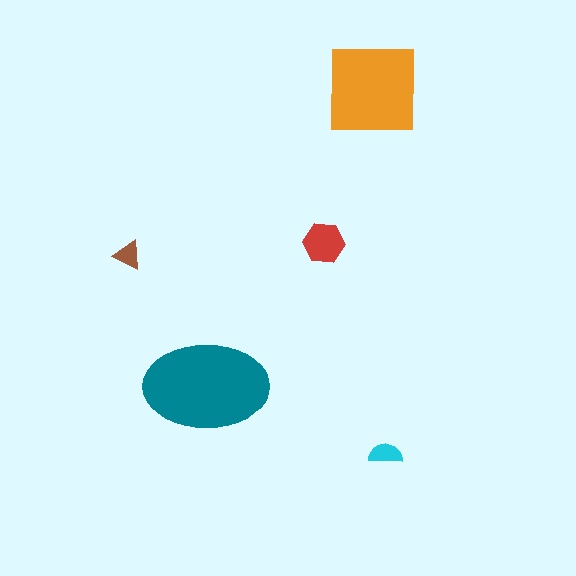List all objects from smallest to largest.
The brown triangle, the cyan semicircle, the red hexagon, the orange square, the teal ellipse.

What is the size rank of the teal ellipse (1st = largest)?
1st.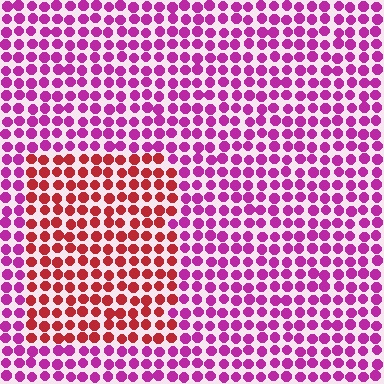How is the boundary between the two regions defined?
The boundary is defined purely by a slight shift in hue (about 47 degrees). Spacing, size, and orientation are identical on both sides.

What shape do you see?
I see a rectangle.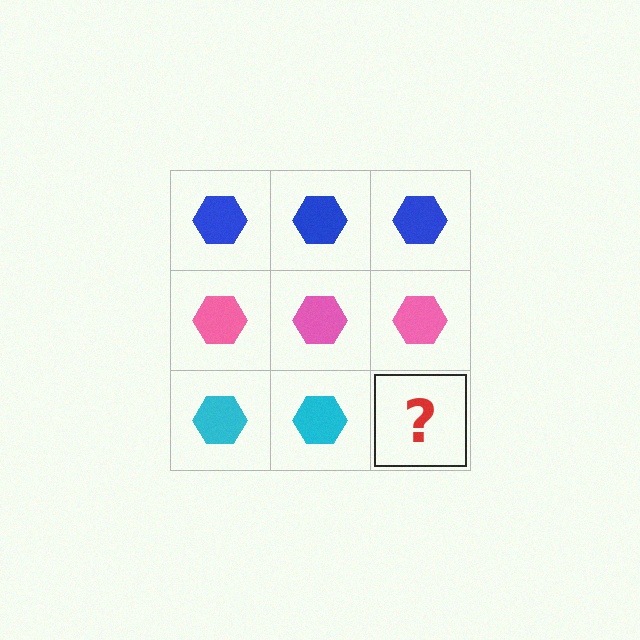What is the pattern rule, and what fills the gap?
The rule is that each row has a consistent color. The gap should be filled with a cyan hexagon.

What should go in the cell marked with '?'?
The missing cell should contain a cyan hexagon.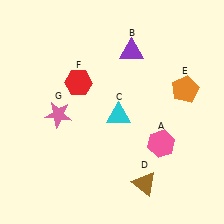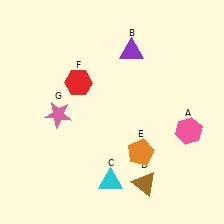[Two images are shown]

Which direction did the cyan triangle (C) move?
The cyan triangle (C) moved down.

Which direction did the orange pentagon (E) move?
The orange pentagon (E) moved down.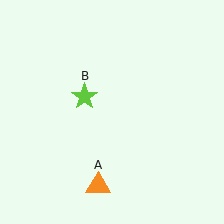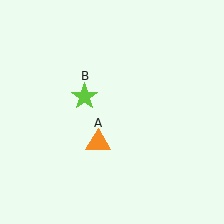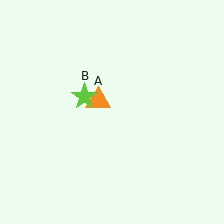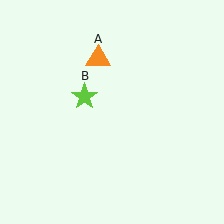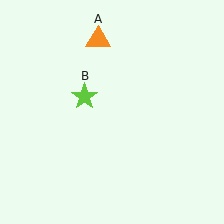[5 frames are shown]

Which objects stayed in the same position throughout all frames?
Lime star (object B) remained stationary.